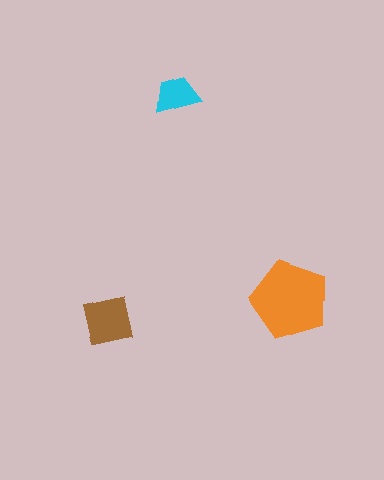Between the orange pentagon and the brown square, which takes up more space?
The orange pentagon.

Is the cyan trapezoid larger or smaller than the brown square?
Smaller.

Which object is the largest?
The orange pentagon.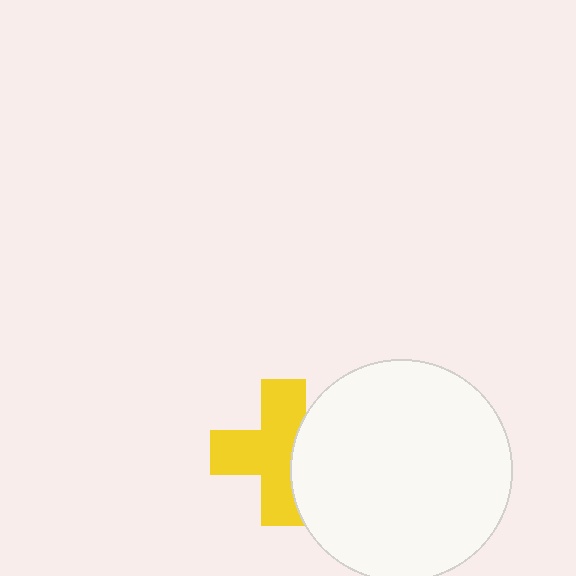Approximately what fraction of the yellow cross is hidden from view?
Roughly 32% of the yellow cross is hidden behind the white circle.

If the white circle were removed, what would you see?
You would see the complete yellow cross.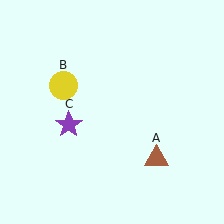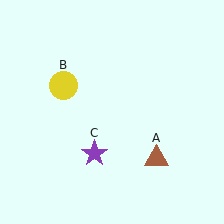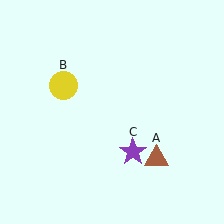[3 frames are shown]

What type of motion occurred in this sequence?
The purple star (object C) rotated counterclockwise around the center of the scene.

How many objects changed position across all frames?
1 object changed position: purple star (object C).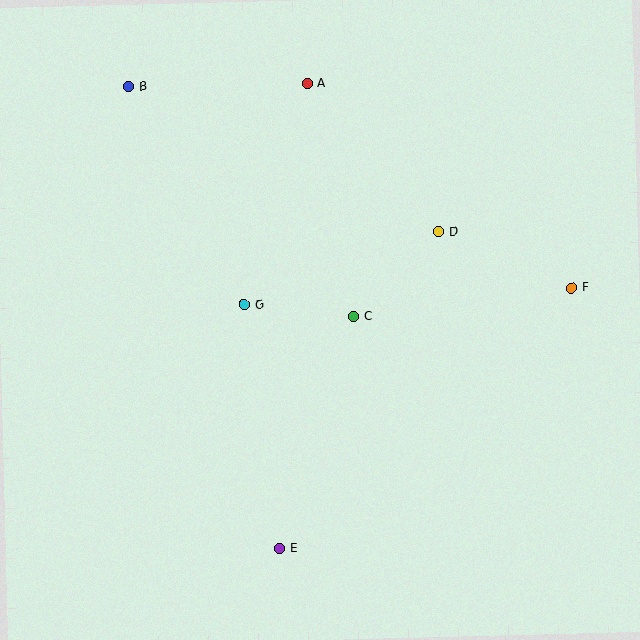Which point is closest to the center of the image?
Point C at (354, 316) is closest to the center.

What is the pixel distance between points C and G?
The distance between C and G is 110 pixels.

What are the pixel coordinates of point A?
Point A is at (307, 84).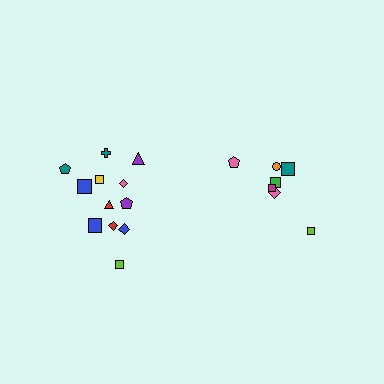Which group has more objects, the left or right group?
The left group.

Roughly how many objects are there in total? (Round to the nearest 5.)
Roughly 20 objects in total.